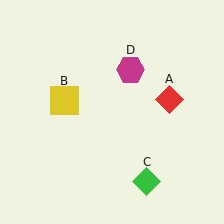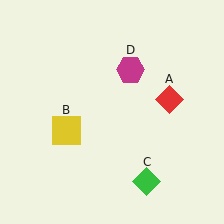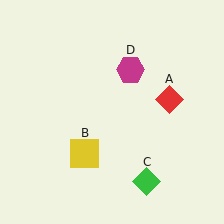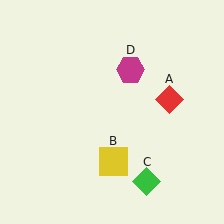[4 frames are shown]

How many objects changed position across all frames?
1 object changed position: yellow square (object B).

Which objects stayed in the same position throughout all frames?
Red diamond (object A) and green diamond (object C) and magenta hexagon (object D) remained stationary.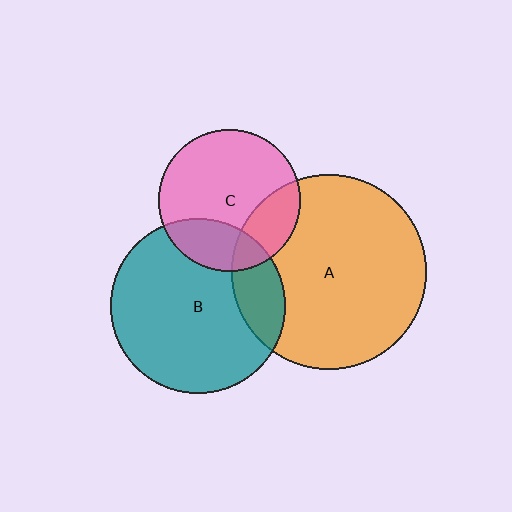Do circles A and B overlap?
Yes.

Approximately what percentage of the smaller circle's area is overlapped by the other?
Approximately 20%.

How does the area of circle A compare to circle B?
Approximately 1.2 times.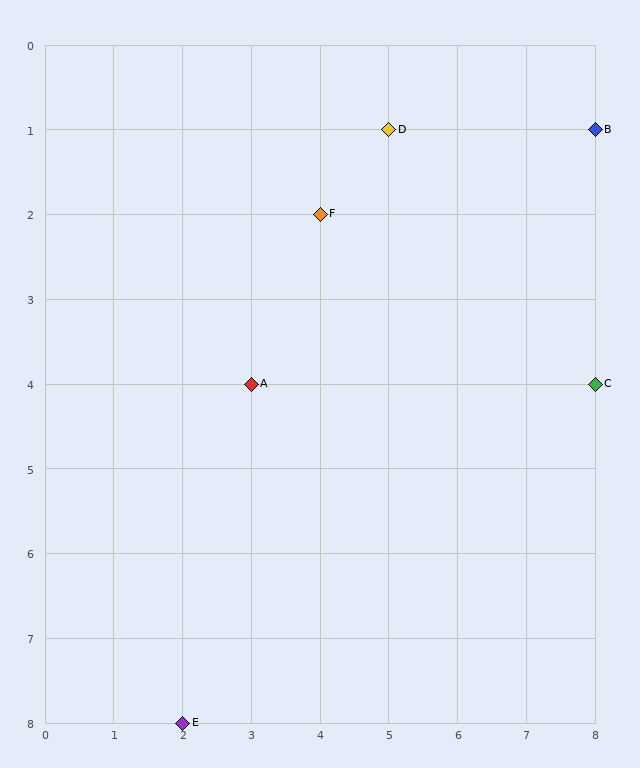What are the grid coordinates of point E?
Point E is at grid coordinates (2, 8).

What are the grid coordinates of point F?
Point F is at grid coordinates (4, 2).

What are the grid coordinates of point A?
Point A is at grid coordinates (3, 4).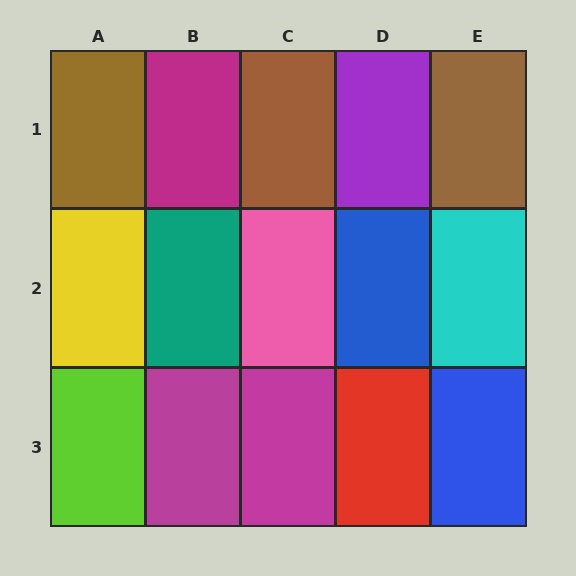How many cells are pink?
1 cell is pink.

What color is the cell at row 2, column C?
Pink.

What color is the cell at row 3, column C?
Magenta.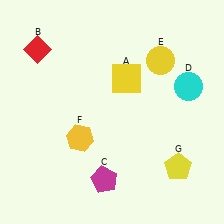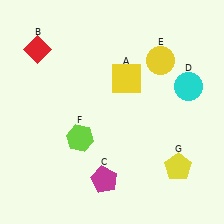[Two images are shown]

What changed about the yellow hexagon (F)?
In Image 1, F is yellow. In Image 2, it changed to lime.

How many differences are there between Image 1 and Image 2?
There is 1 difference between the two images.